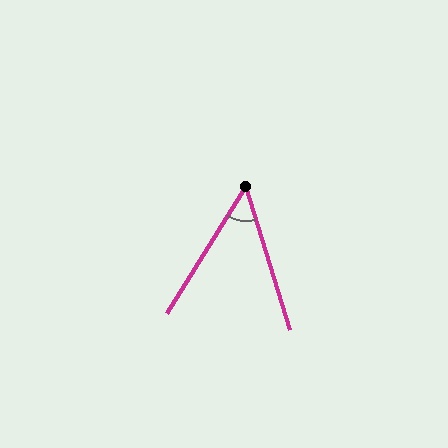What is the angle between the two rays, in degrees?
Approximately 49 degrees.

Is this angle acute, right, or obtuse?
It is acute.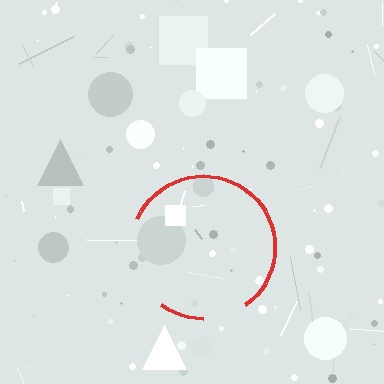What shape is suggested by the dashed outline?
The dashed outline suggests a circle.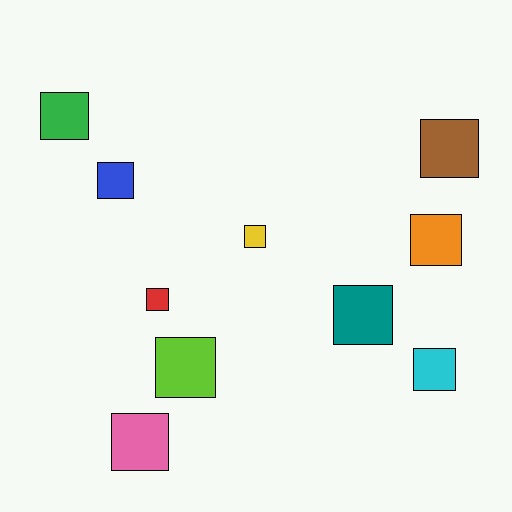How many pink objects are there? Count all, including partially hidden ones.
There is 1 pink object.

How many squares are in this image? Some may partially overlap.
There are 10 squares.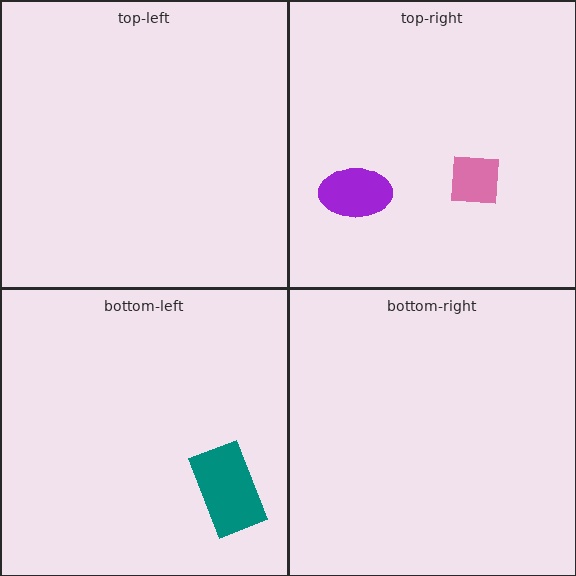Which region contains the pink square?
The top-right region.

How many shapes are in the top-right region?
2.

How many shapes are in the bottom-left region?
1.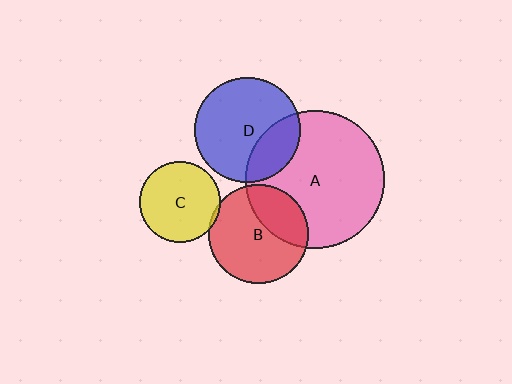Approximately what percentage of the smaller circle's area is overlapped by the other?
Approximately 30%.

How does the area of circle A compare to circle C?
Approximately 2.9 times.